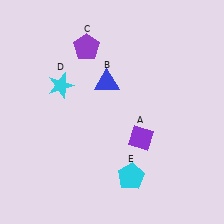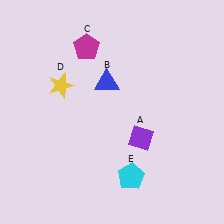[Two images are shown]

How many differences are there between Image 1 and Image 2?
There are 2 differences between the two images.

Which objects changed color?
C changed from purple to magenta. D changed from cyan to yellow.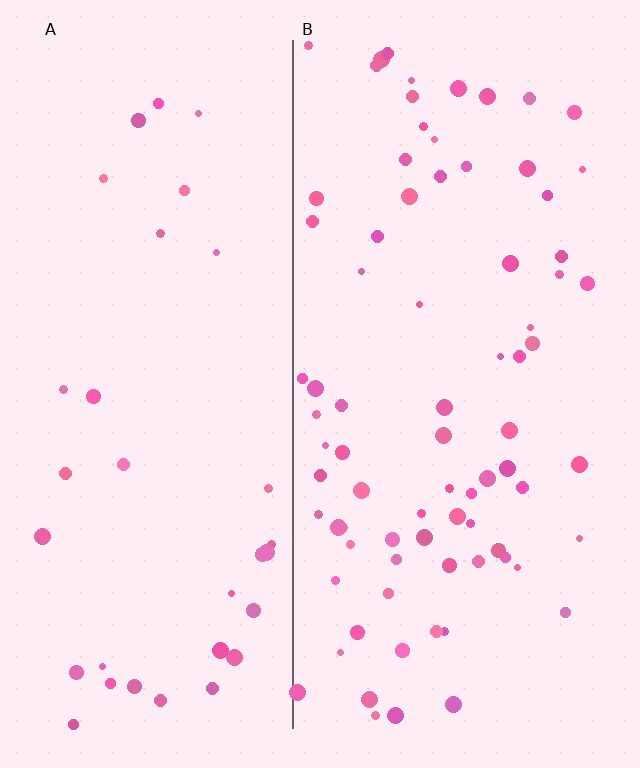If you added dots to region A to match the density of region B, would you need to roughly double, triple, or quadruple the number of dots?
Approximately double.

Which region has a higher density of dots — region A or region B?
B (the right).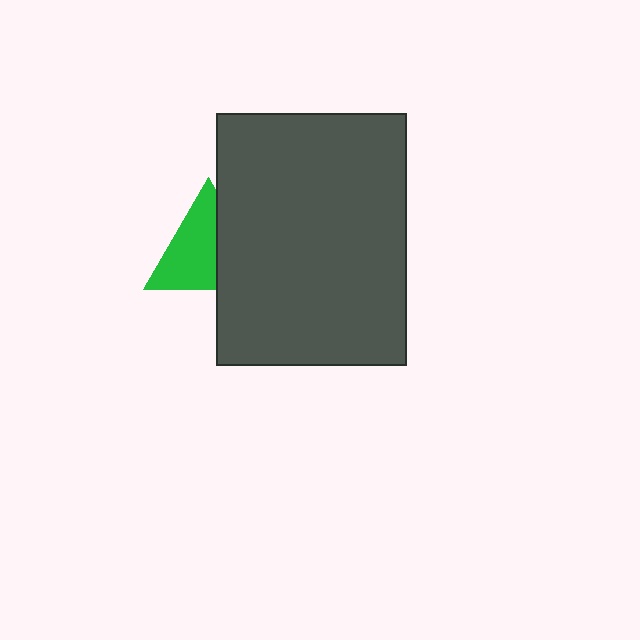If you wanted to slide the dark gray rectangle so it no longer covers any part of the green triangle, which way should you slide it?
Slide it right — that is the most direct way to separate the two shapes.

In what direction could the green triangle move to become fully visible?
The green triangle could move left. That would shift it out from behind the dark gray rectangle entirely.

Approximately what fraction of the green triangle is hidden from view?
Roughly 39% of the green triangle is hidden behind the dark gray rectangle.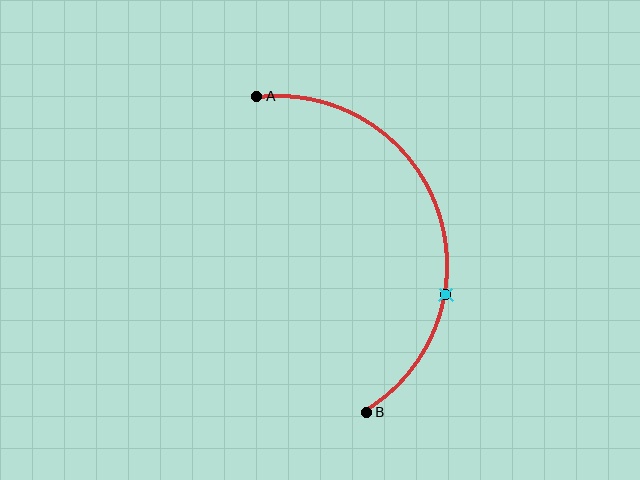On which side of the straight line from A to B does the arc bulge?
The arc bulges to the right of the straight line connecting A and B.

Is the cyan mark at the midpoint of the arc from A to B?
No. The cyan mark lies on the arc but is closer to endpoint B. The arc midpoint would be at the point on the curve equidistant along the arc from both A and B.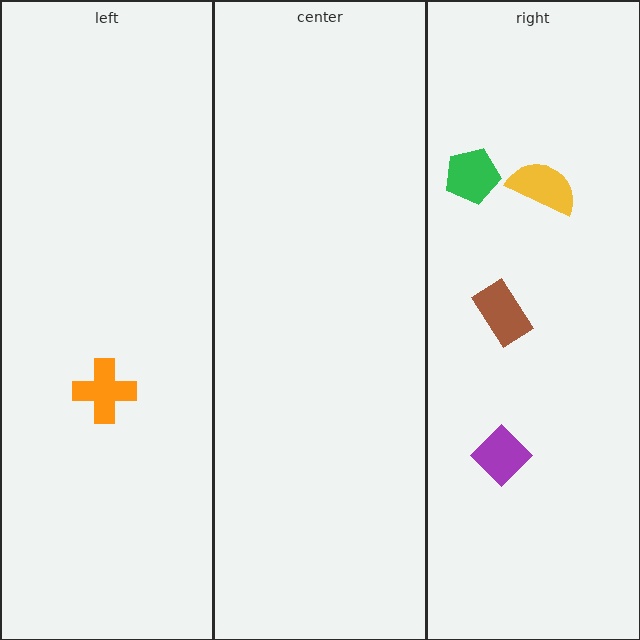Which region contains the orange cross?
The left region.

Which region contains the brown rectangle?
The right region.